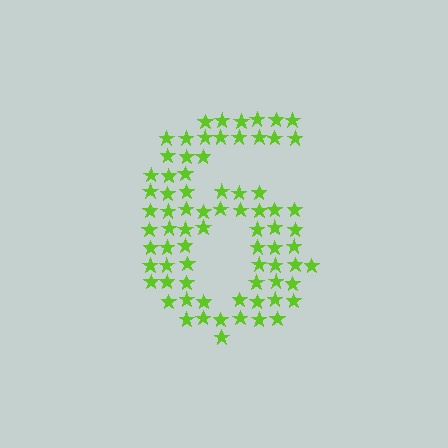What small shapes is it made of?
It is made of small stars.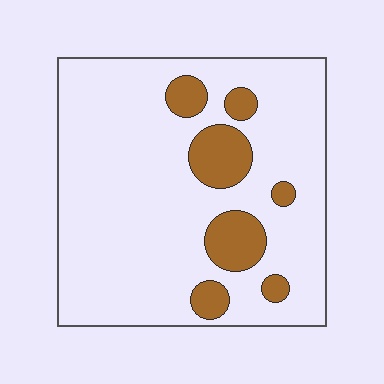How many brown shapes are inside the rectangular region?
7.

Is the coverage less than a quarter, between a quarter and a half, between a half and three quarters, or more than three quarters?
Less than a quarter.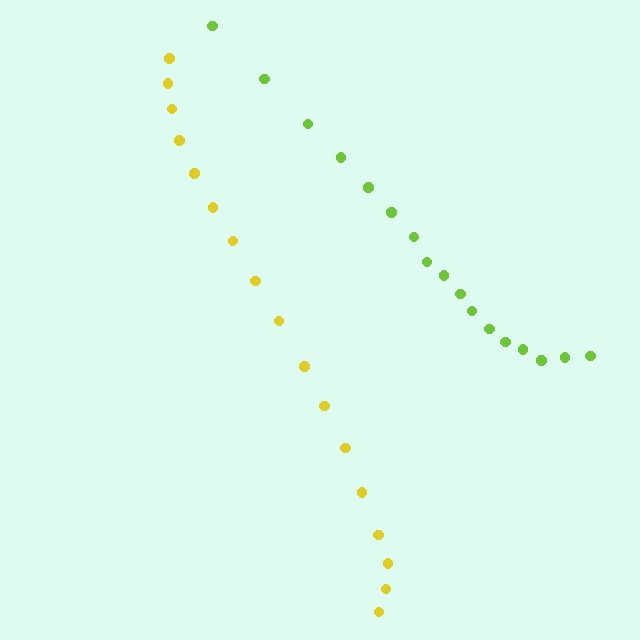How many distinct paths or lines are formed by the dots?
There are 2 distinct paths.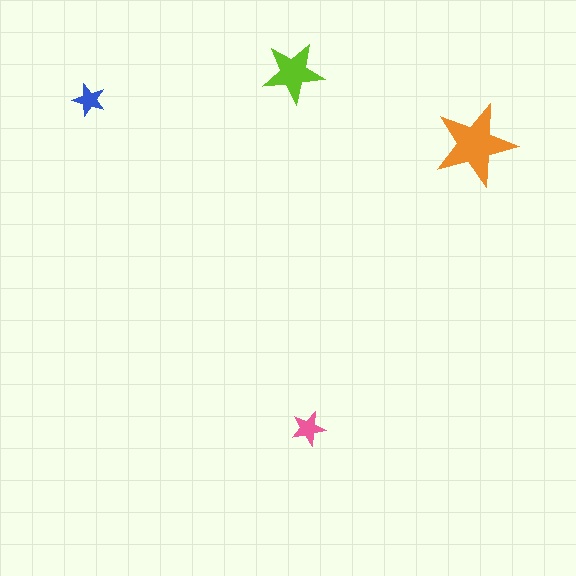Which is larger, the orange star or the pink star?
The orange one.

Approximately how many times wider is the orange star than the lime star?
About 1.5 times wider.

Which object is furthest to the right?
The orange star is rightmost.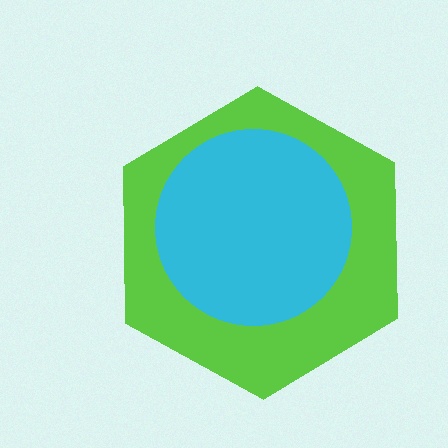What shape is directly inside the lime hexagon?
The cyan circle.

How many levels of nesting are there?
2.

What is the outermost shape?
The lime hexagon.